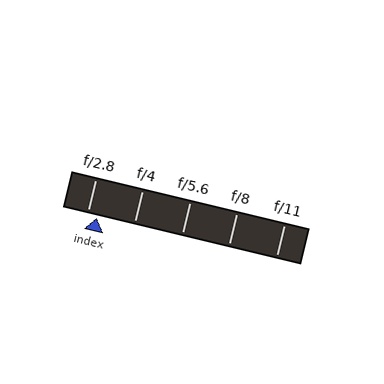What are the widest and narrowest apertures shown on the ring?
The widest aperture shown is f/2.8 and the narrowest is f/11.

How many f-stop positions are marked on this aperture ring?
There are 5 f-stop positions marked.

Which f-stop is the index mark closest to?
The index mark is closest to f/2.8.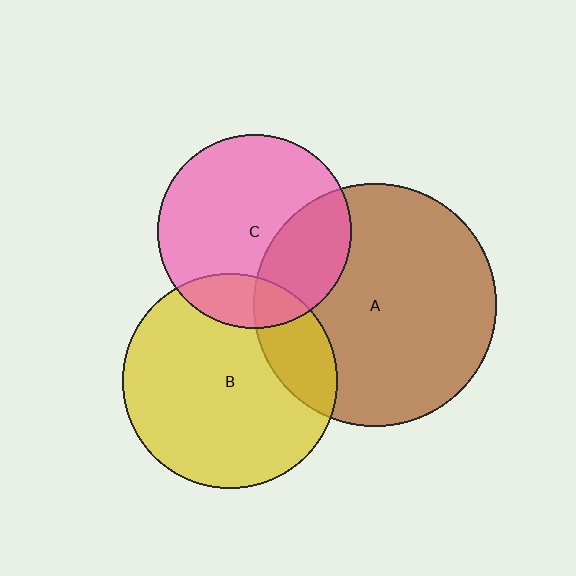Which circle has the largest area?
Circle A (brown).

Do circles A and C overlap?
Yes.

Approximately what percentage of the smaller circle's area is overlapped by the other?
Approximately 30%.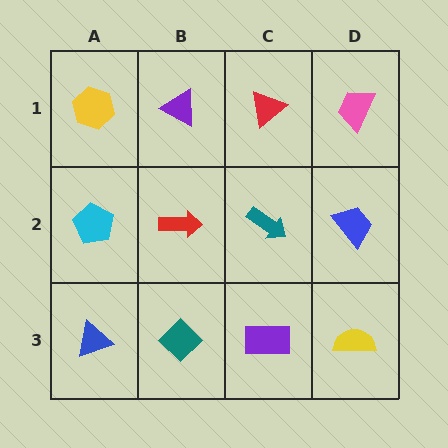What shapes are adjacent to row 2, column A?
A yellow hexagon (row 1, column A), a blue triangle (row 3, column A), a red arrow (row 2, column B).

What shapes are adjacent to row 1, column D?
A blue trapezoid (row 2, column D), a red triangle (row 1, column C).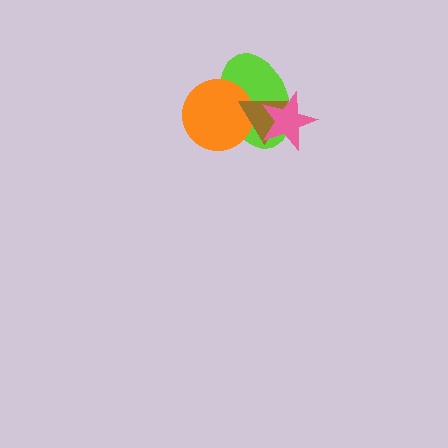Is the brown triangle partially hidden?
Yes, it is partially covered by another shape.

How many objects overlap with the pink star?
2 objects overlap with the pink star.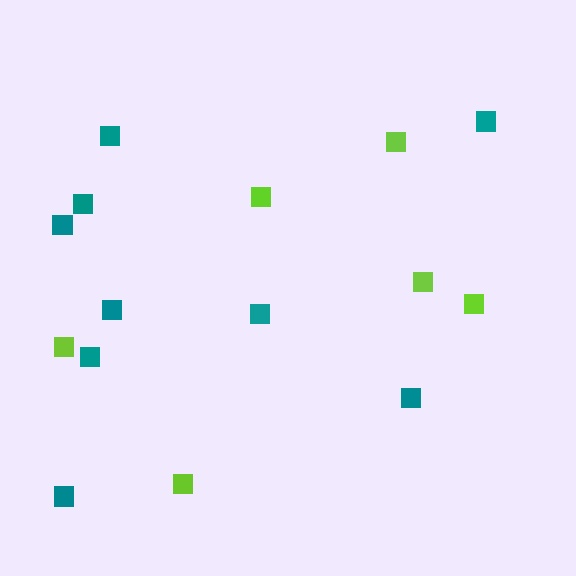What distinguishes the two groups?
There are 2 groups: one group of lime squares (6) and one group of teal squares (9).